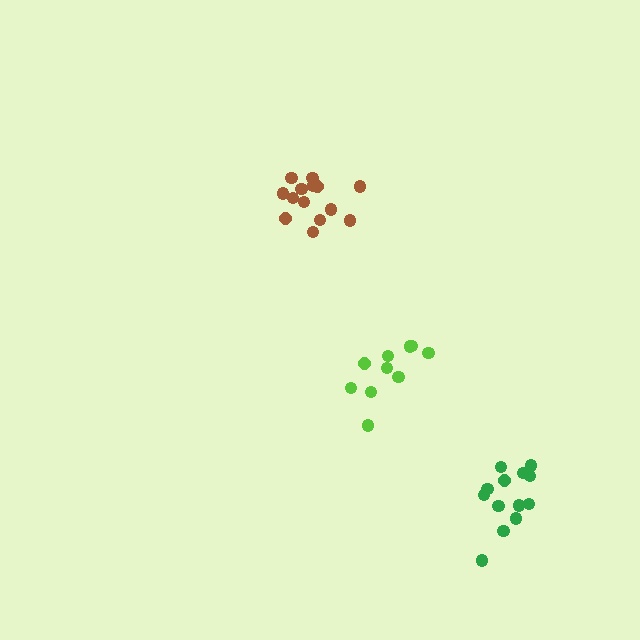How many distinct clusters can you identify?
There are 3 distinct clusters.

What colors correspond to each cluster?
The clusters are colored: lime, brown, green.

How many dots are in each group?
Group 1: 10 dots, Group 2: 14 dots, Group 3: 13 dots (37 total).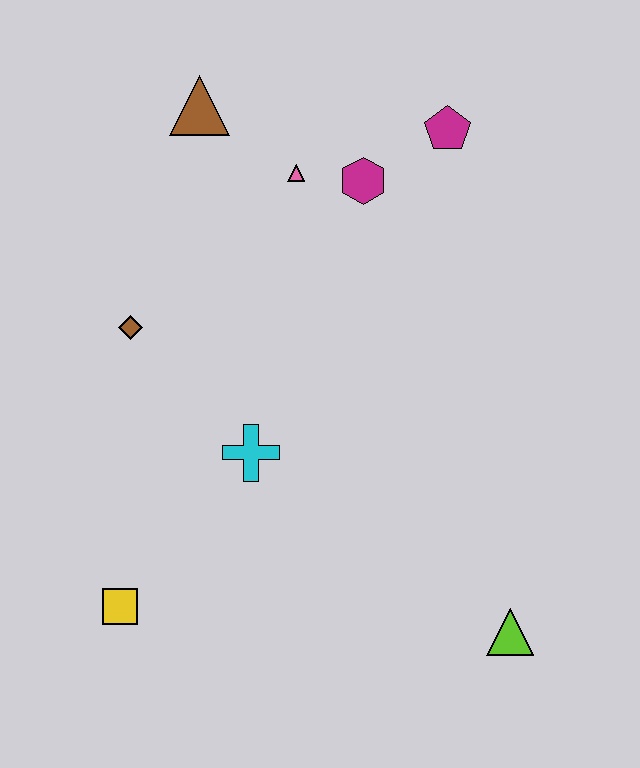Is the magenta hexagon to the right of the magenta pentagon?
No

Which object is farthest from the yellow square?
The magenta pentagon is farthest from the yellow square.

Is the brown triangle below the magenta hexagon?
No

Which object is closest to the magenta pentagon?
The magenta hexagon is closest to the magenta pentagon.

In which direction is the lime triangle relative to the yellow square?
The lime triangle is to the right of the yellow square.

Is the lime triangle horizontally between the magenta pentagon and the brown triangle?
No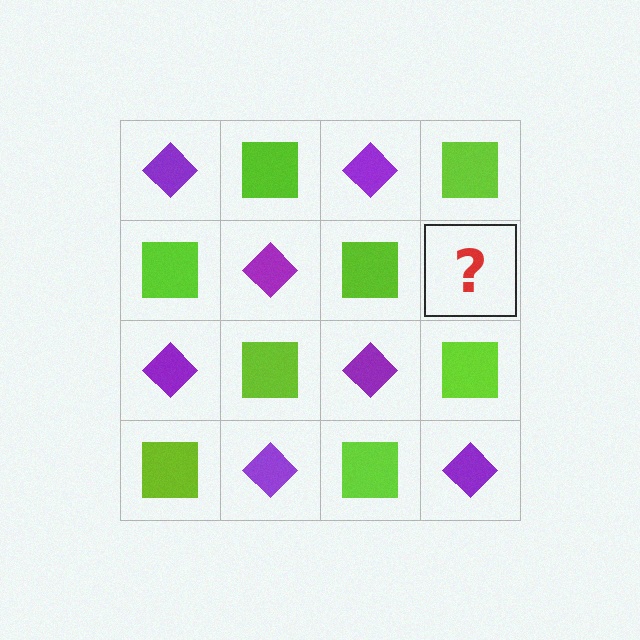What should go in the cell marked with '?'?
The missing cell should contain a purple diamond.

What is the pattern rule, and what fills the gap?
The rule is that it alternates purple diamond and lime square in a checkerboard pattern. The gap should be filled with a purple diamond.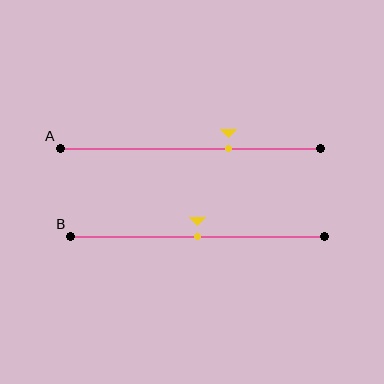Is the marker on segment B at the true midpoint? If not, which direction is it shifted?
Yes, the marker on segment B is at the true midpoint.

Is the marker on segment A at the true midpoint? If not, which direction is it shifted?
No, the marker on segment A is shifted to the right by about 14% of the segment length.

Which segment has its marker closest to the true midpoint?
Segment B has its marker closest to the true midpoint.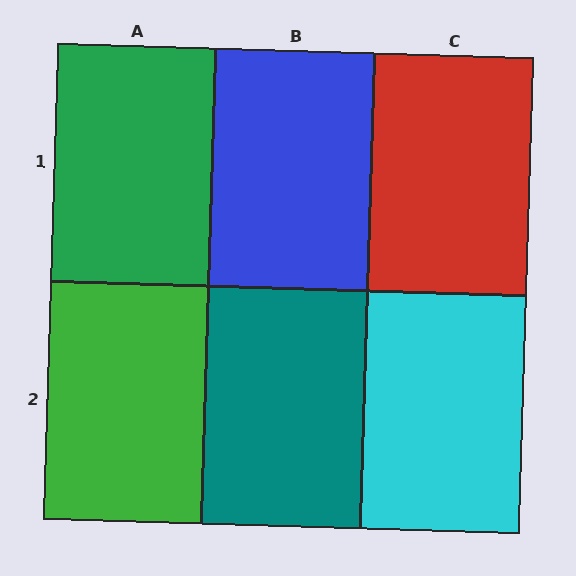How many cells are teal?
1 cell is teal.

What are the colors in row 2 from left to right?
Green, teal, cyan.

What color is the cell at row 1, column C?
Red.